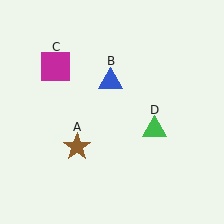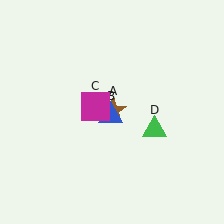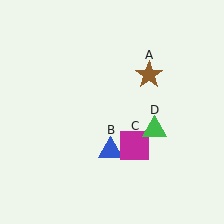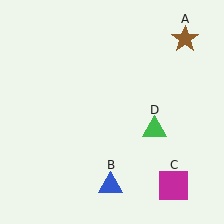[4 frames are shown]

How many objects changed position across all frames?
3 objects changed position: brown star (object A), blue triangle (object B), magenta square (object C).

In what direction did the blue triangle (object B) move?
The blue triangle (object B) moved down.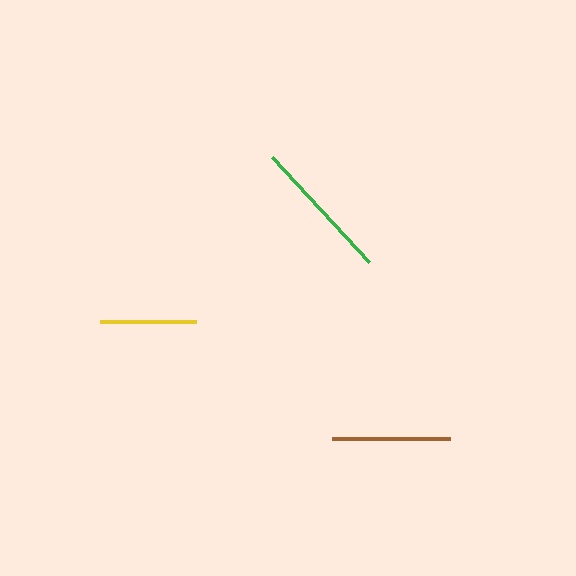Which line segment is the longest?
The green line is the longest at approximately 143 pixels.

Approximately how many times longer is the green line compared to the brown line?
The green line is approximately 1.2 times the length of the brown line.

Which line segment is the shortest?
The yellow line is the shortest at approximately 96 pixels.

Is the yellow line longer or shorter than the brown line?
The brown line is longer than the yellow line.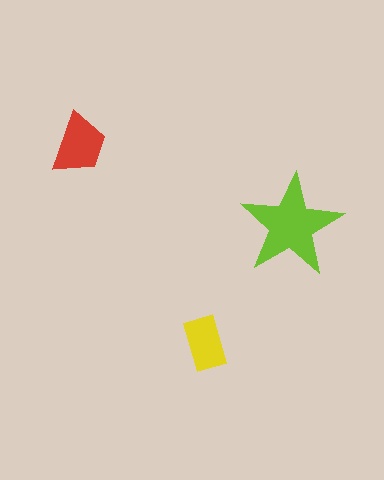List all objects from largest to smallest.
The lime star, the red trapezoid, the yellow rectangle.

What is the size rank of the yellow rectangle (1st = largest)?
3rd.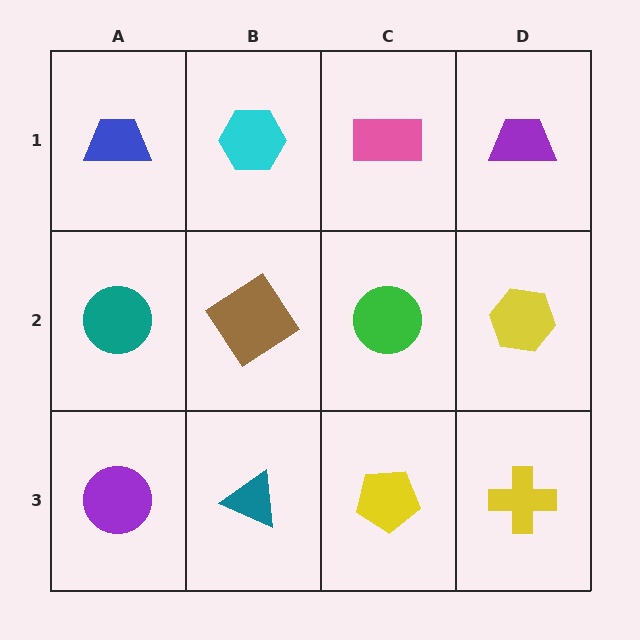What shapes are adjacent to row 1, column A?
A teal circle (row 2, column A), a cyan hexagon (row 1, column B).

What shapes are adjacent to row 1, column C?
A green circle (row 2, column C), a cyan hexagon (row 1, column B), a purple trapezoid (row 1, column D).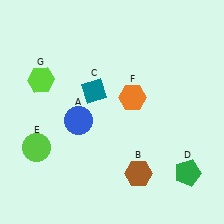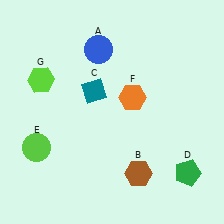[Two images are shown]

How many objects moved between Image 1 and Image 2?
1 object moved between the two images.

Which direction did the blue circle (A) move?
The blue circle (A) moved up.